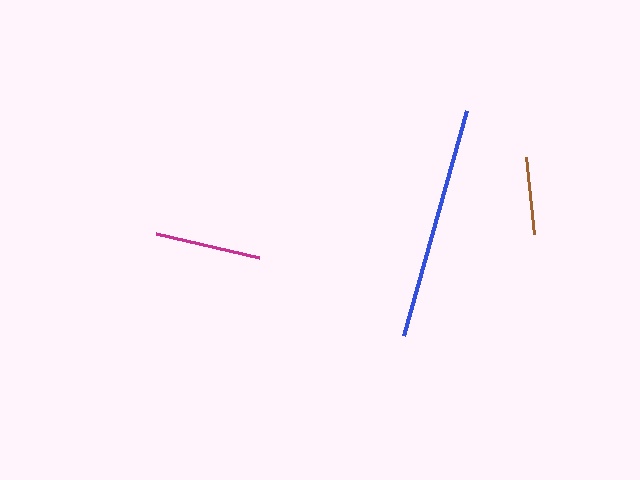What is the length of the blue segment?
The blue segment is approximately 233 pixels long.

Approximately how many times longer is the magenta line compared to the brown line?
The magenta line is approximately 1.4 times the length of the brown line.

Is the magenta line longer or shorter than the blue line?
The blue line is longer than the magenta line.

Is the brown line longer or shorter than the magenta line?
The magenta line is longer than the brown line.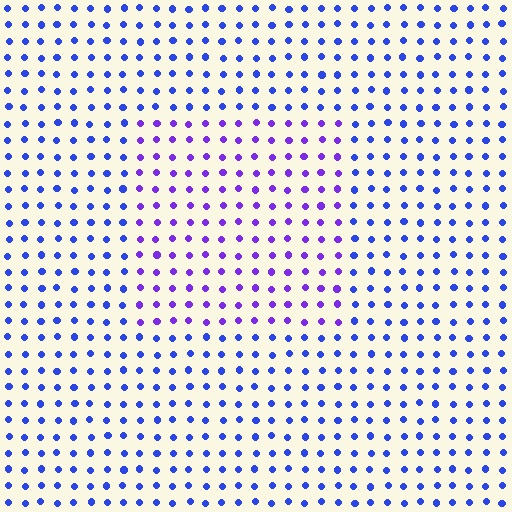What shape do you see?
I see a rectangle.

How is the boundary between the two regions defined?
The boundary is defined purely by a slight shift in hue (about 35 degrees). Spacing, size, and orientation are identical on both sides.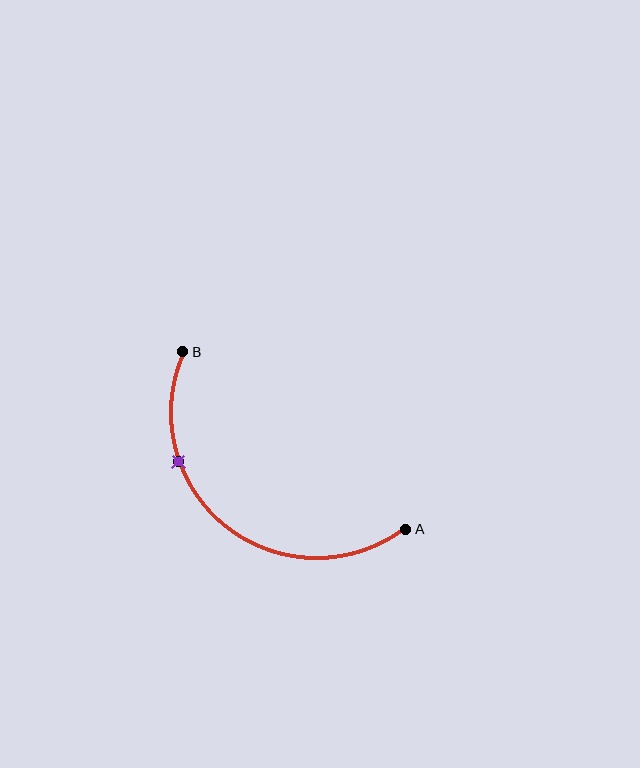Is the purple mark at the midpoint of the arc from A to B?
No. The purple mark lies on the arc but is closer to endpoint B. The arc midpoint would be at the point on the curve equidistant along the arc from both A and B.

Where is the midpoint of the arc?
The arc midpoint is the point on the curve farthest from the straight line joining A and B. It sits below and to the left of that line.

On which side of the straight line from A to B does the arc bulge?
The arc bulges below and to the left of the straight line connecting A and B.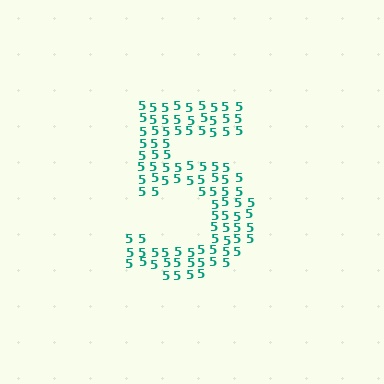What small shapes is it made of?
It is made of small digit 5's.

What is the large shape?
The large shape is the digit 5.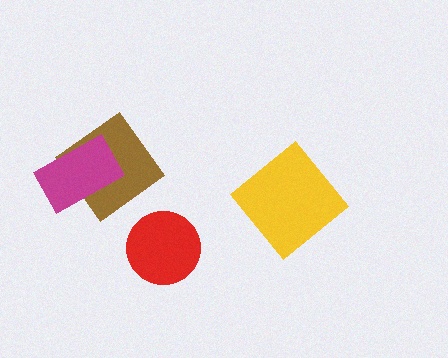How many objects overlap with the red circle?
0 objects overlap with the red circle.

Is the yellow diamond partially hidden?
No, no other shape covers it.